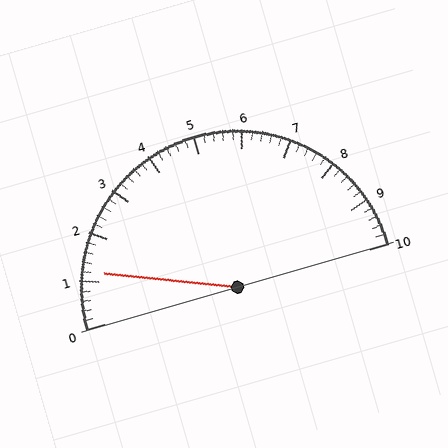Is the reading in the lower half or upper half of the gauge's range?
The reading is in the lower half of the range (0 to 10).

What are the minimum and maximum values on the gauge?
The gauge ranges from 0 to 10.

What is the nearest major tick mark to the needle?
The nearest major tick mark is 1.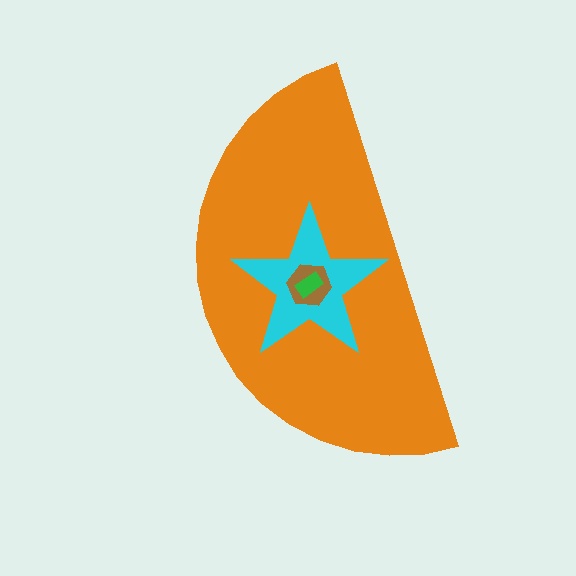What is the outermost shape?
The orange semicircle.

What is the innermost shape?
The green rectangle.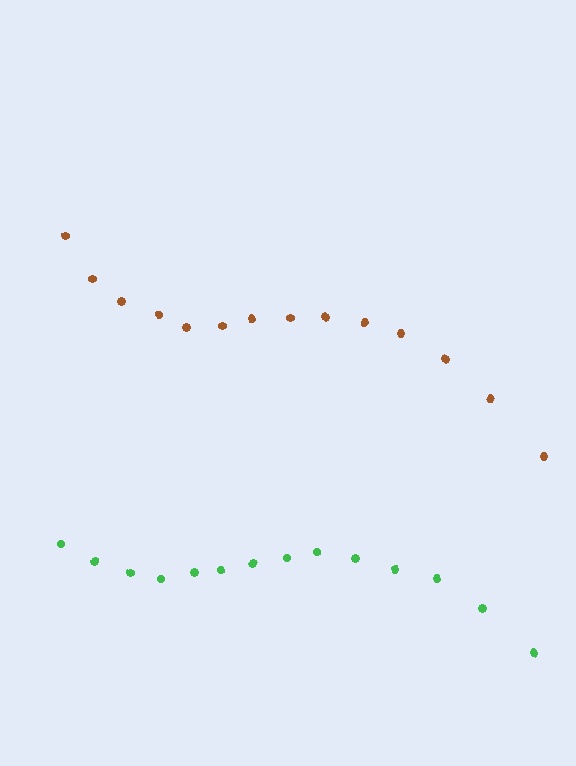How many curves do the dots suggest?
There are 2 distinct paths.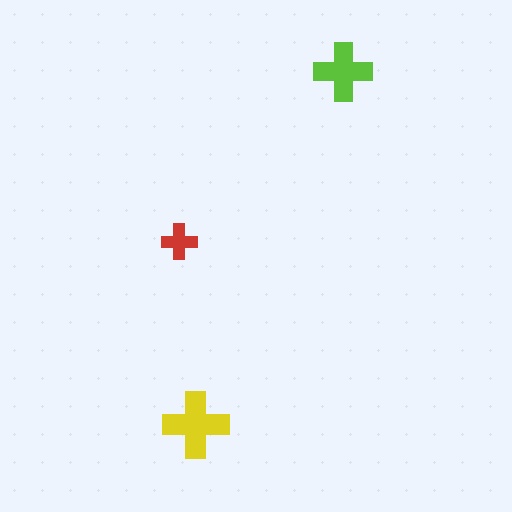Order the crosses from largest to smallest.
the yellow one, the lime one, the red one.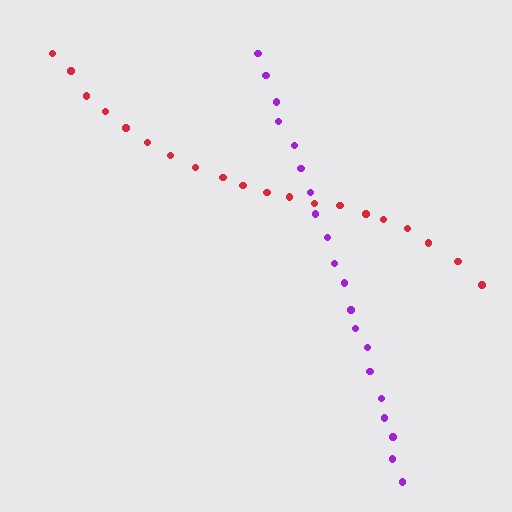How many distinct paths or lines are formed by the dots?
There are 2 distinct paths.